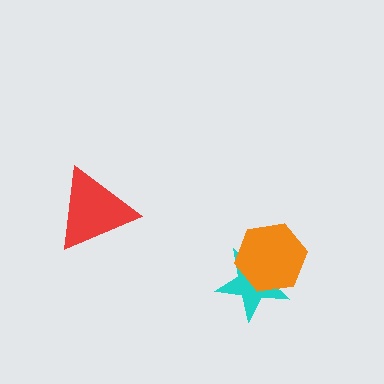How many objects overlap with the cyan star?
1 object overlaps with the cyan star.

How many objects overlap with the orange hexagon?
1 object overlaps with the orange hexagon.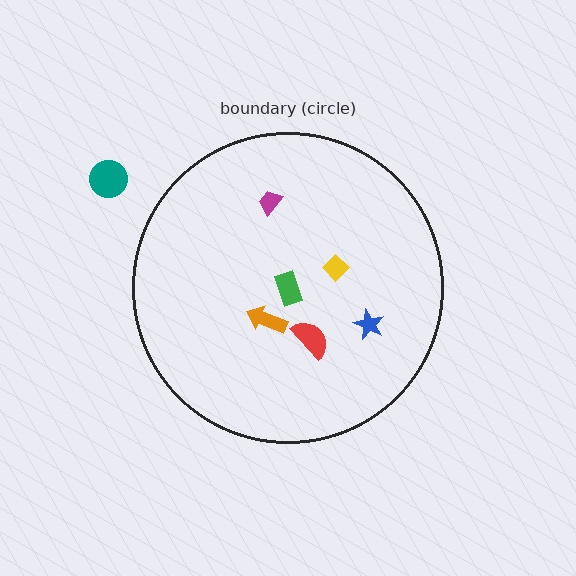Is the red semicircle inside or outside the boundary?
Inside.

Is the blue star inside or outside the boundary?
Inside.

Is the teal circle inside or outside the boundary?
Outside.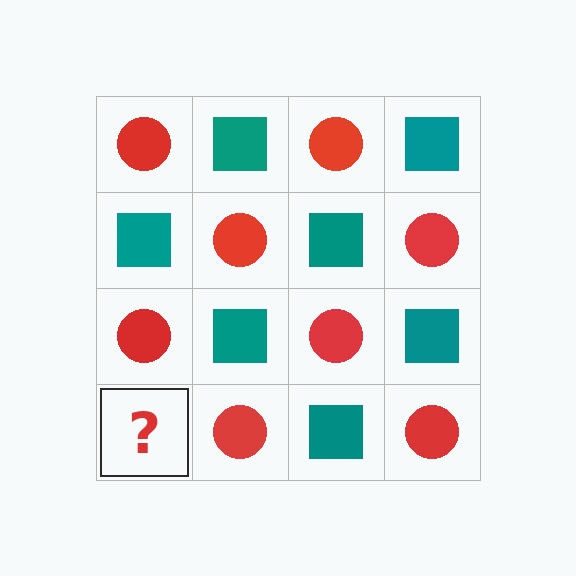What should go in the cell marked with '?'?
The missing cell should contain a teal square.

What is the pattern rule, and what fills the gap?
The rule is that it alternates red circle and teal square in a checkerboard pattern. The gap should be filled with a teal square.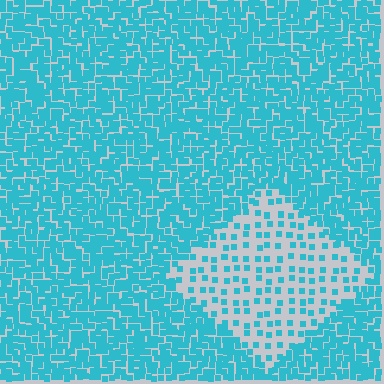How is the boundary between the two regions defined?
The boundary is defined by a change in element density (approximately 3.0x ratio). All elements are the same color, size, and shape.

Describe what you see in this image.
The image contains small cyan elements arranged at two different densities. A diamond-shaped region is visible where the elements are less densely packed than the surrounding area.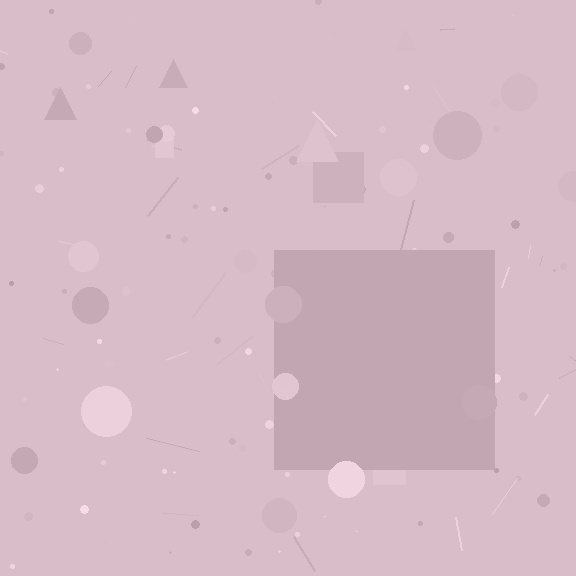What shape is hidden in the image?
A square is hidden in the image.